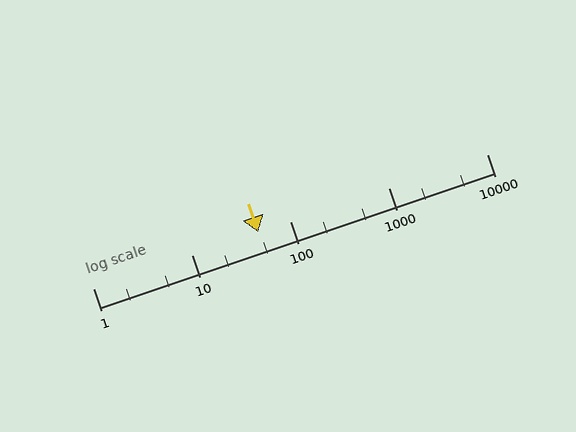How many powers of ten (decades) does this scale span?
The scale spans 4 decades, from 1 to 10000.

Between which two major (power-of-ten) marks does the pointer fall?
The pointer is between 10 and 100.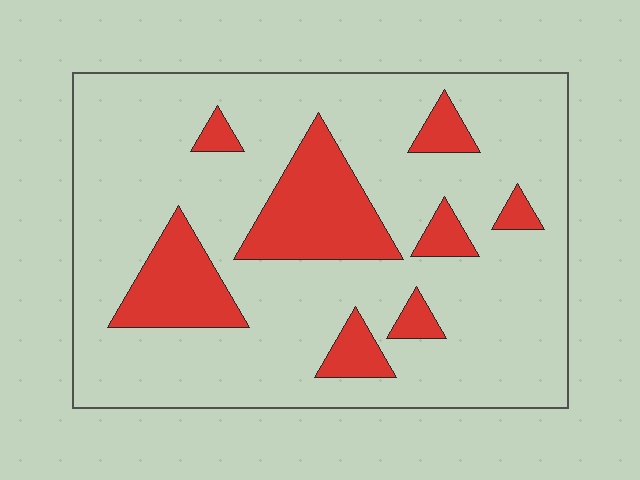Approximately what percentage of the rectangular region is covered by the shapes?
Approximately 20%.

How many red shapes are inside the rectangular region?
8.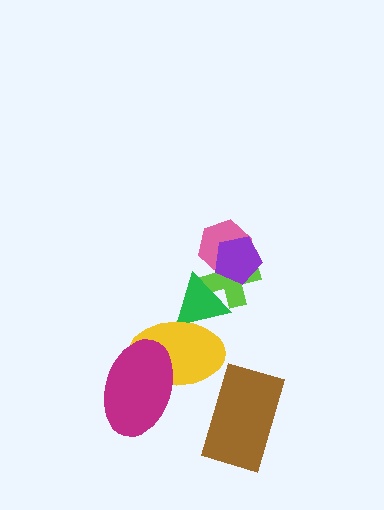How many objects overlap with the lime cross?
3 objects overlap with the lime cross.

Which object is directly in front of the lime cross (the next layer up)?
The green triangle is directly in front of the lime cross.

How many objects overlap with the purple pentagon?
2 objects overlap with the purple pentagon.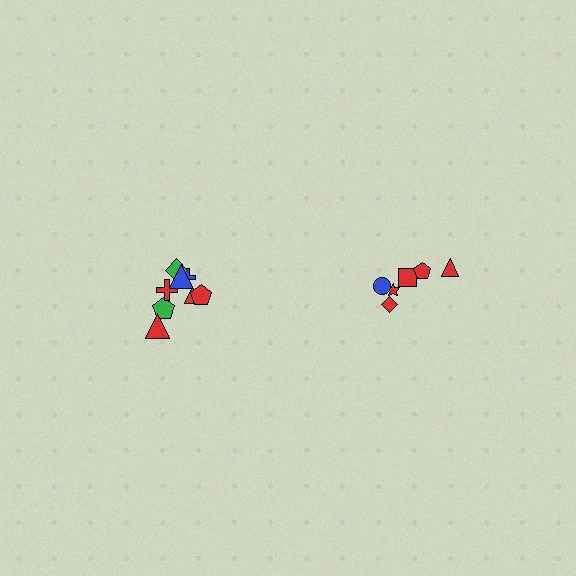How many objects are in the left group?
There are 8 objects.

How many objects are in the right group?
There are 6 objects.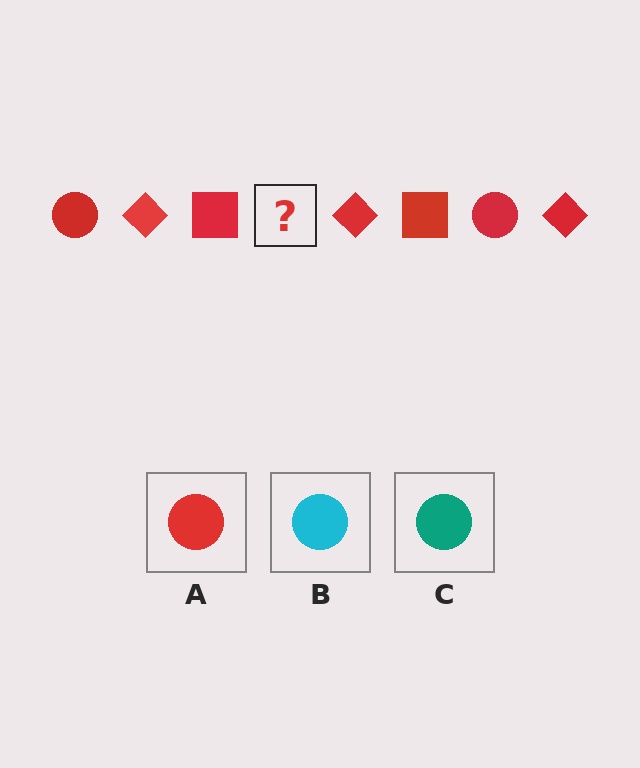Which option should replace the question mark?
Option A.